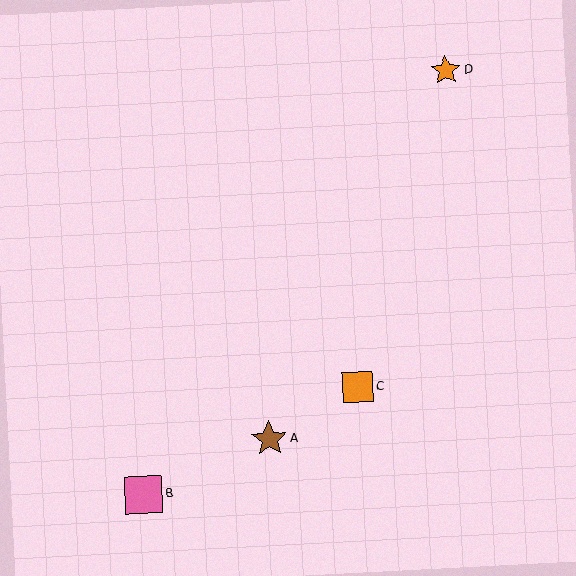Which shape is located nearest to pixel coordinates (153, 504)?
The pink square (labeled B) at (144, 495) is nearest to that location.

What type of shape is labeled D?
Shape D is an orange star.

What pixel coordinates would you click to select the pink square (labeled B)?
Click at (144, 495) to select the pink square B.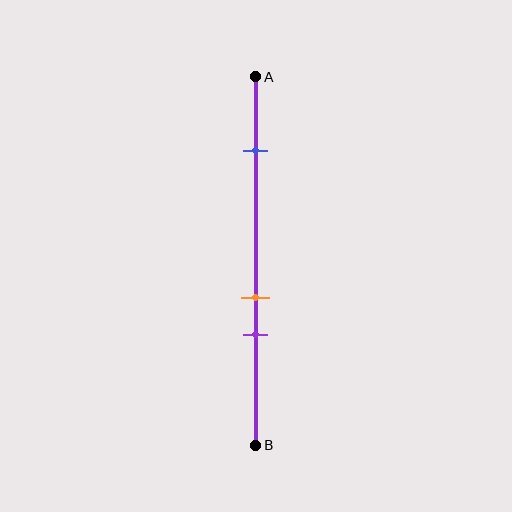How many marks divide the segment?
There are 3 marks dividing the segment.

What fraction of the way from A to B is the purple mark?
The purple mark is approximately 70% (0.7) of the way from A to B.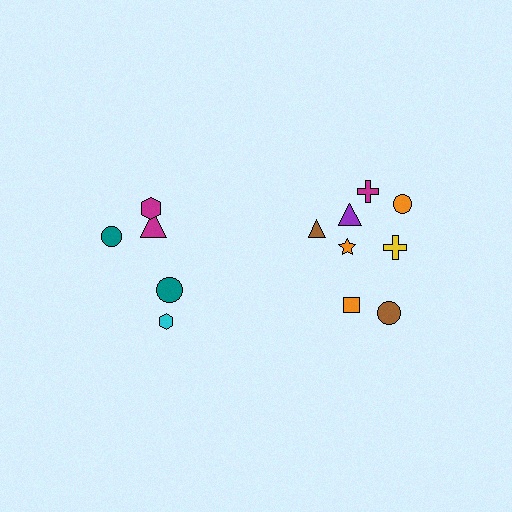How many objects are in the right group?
There are 8 objects.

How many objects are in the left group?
There are 5 objects.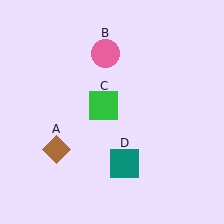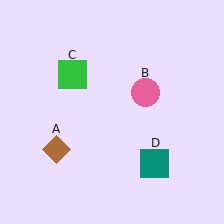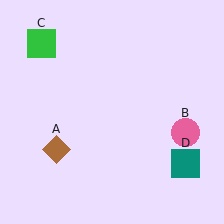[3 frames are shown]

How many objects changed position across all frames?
3 objects changed position: pink circle (object B), green square (object C), teal square (object D).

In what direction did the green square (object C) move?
The green square (object C) moved up and to the left.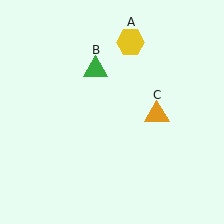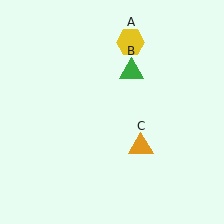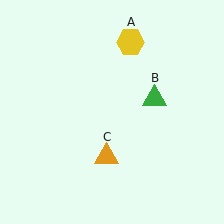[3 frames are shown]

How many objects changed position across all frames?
2 objects changed position: green triangle (object B), orange triangle (object C).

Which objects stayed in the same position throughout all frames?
Yellow hexagon (object A) remained stationary.